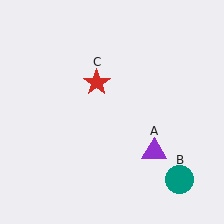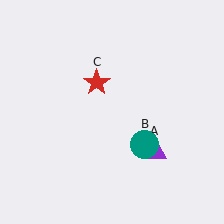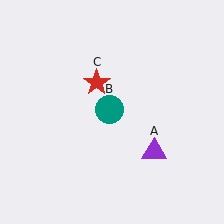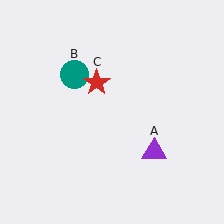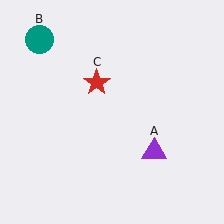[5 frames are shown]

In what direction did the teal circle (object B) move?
The teal circle (object B) moved up and to the left.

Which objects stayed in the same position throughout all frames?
Purple triangle (object A) and red star (object C) remained stationary.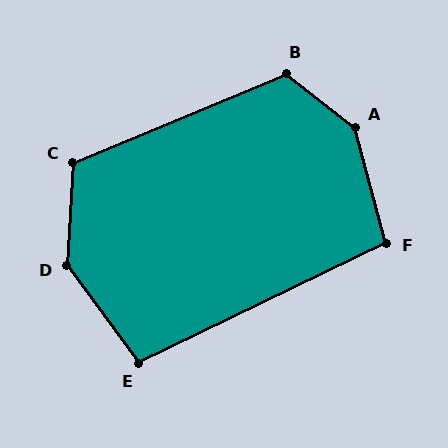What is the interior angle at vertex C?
Approximately 116 degrees (obtuse).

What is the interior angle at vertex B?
Approximately 119 degrees (obtuse).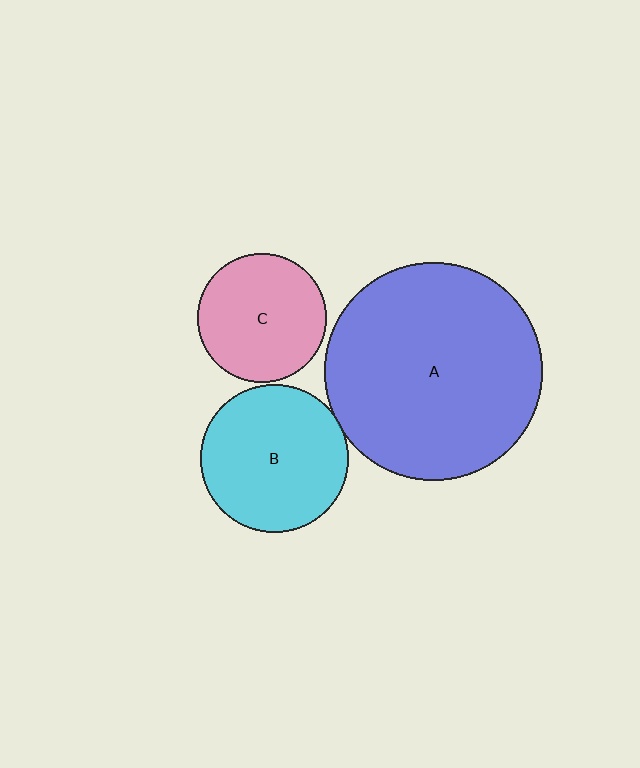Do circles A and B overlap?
Yes.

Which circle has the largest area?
Circle A (blue).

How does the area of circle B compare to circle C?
Approximately 1.3 times.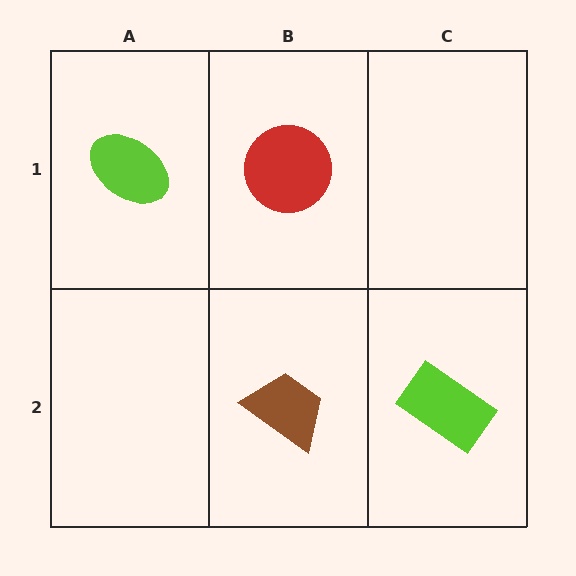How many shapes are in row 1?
2 shapes.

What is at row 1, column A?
A lime ellipse.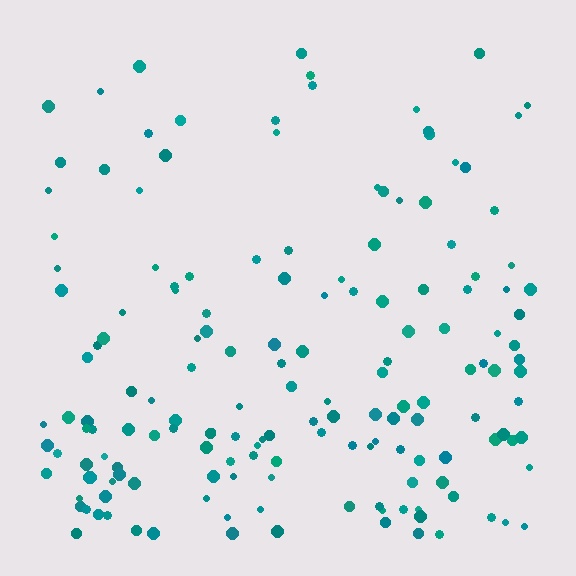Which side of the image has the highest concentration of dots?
The bottom.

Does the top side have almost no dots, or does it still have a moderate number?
Still a moderate number, just noticeably fewer than the bottom.